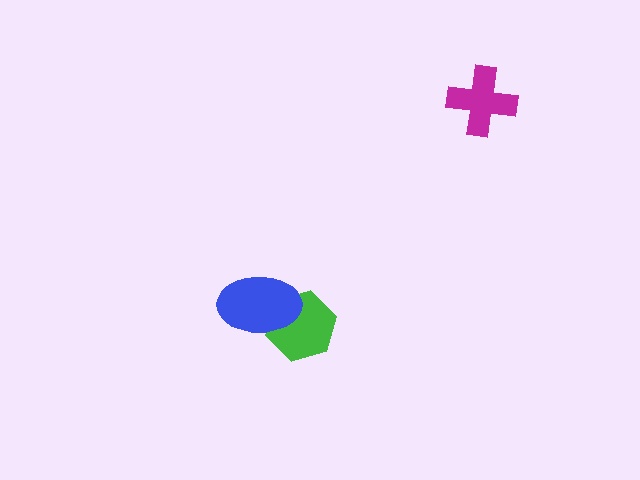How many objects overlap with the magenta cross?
0 objects overlap with the magenta cross.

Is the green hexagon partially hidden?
Yes, it is partially covered by another shape.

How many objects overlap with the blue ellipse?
1 object overlaps with the blue ellipse.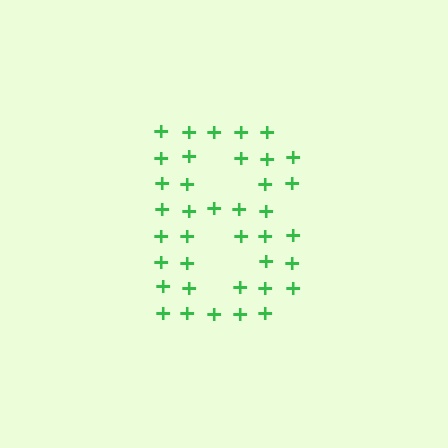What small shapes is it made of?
It is made of small plus signs.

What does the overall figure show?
The overall figure shows the letter B.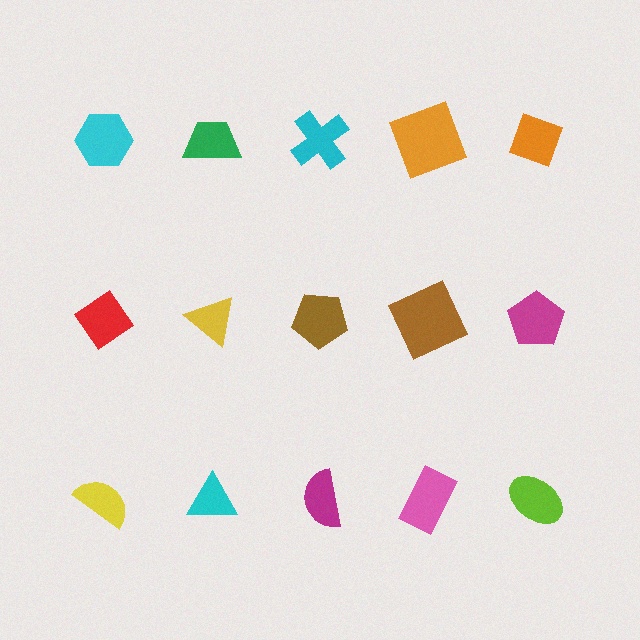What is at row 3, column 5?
A lime ellipse.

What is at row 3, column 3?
A magenta semicircle.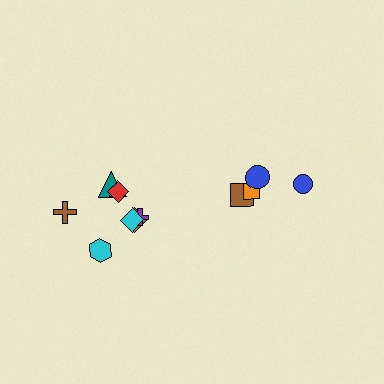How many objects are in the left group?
There are 8 objects.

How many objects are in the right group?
There are 4 objects.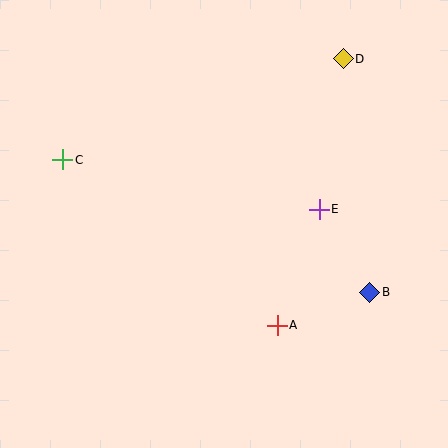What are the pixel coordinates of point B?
Point B is at (370, 293).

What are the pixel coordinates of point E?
Point E is at (319, 209).